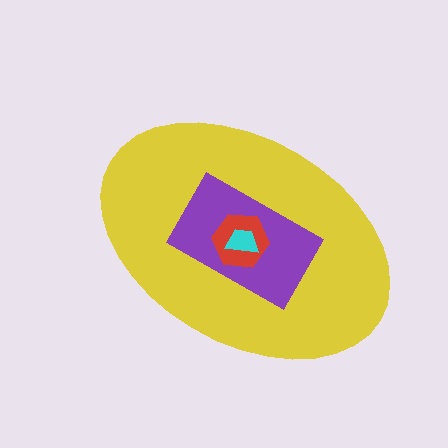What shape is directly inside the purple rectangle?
The red hexagon.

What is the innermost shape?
The cyan trapezoid.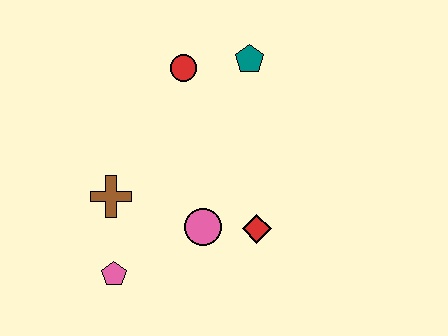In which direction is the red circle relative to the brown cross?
The red circle is above the brown cross.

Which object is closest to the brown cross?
The pink pentagon is closest to the brown cross.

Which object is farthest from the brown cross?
The teal pentagon is farthest from the brown cross.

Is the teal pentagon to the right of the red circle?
Yes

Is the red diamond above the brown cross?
No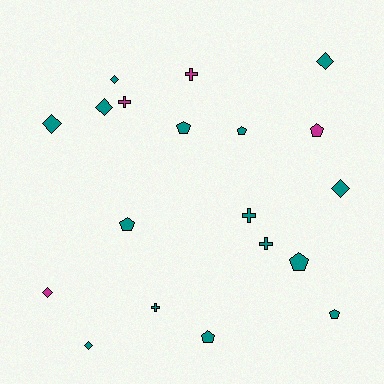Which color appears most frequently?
Teal, with 15 objects.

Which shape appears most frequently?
Pentagon, with 7 objects.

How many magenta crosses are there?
There are 2 magenta crosses.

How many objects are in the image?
There are 19 objects.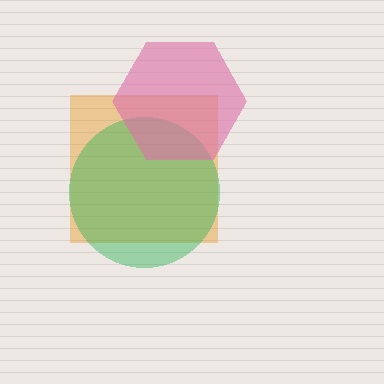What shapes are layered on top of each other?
The layered shapes are: an orange square, a green circle, a pink hexagon.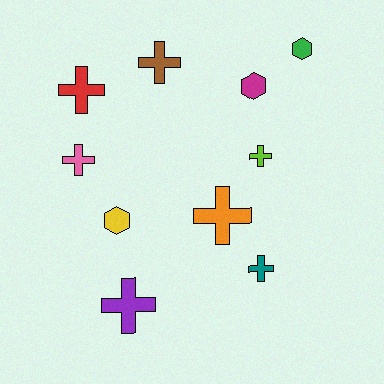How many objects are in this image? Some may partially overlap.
There are 10 objects.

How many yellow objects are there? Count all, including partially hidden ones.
There is 1 yellow object.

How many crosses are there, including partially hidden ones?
There are 7 crosses.